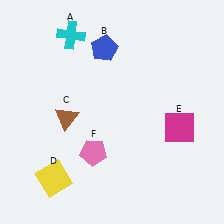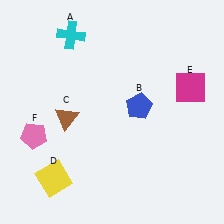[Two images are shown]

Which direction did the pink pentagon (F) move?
The pink pentagon (F) moved left.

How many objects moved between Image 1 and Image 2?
3 objects moved between the two images.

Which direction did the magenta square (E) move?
The magenta square (E) moved up.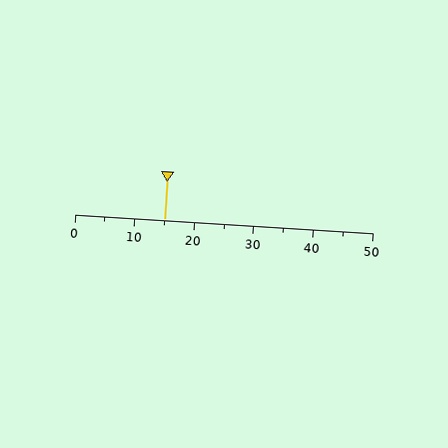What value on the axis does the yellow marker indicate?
The marker indicates approximately 15.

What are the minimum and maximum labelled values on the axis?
The axis runs from 0 to 50.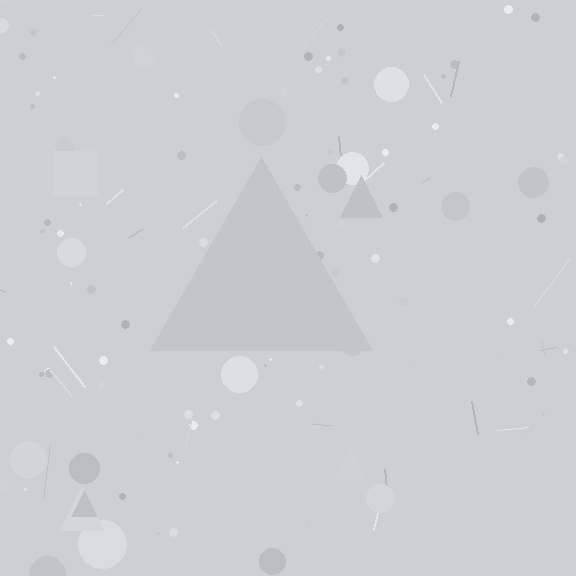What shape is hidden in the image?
A triangle is hidden in the image.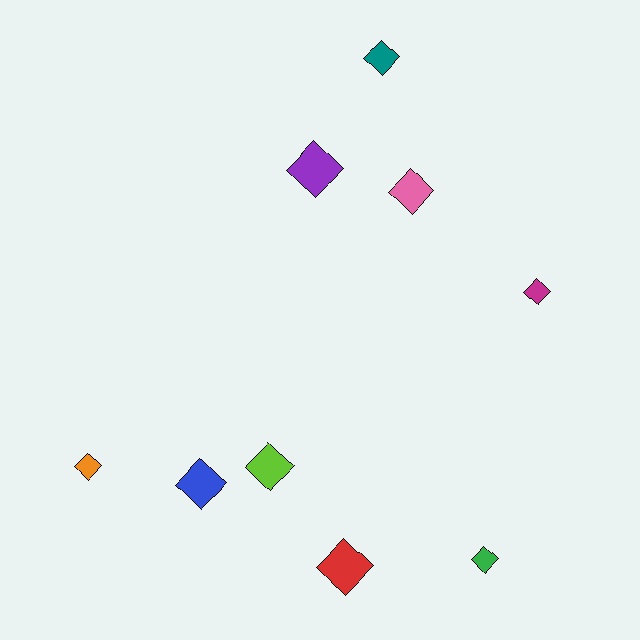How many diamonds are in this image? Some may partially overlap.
There are 9 diamonds.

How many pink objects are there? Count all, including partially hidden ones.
There is 1 pink object.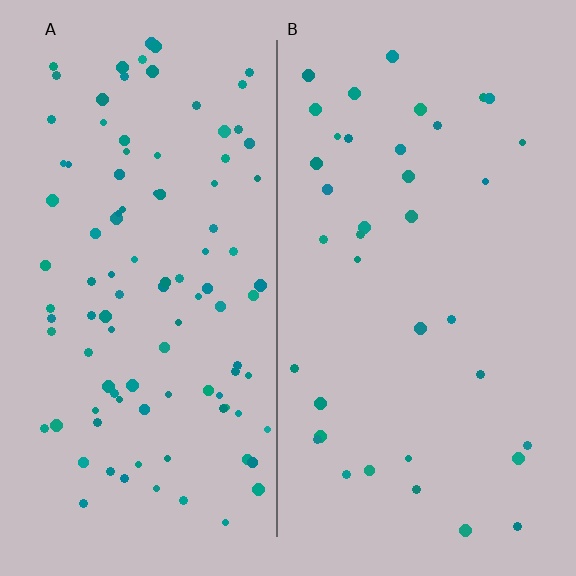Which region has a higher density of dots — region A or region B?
A (the left).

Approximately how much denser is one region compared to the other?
Approximately 2.7× — region A over region B.